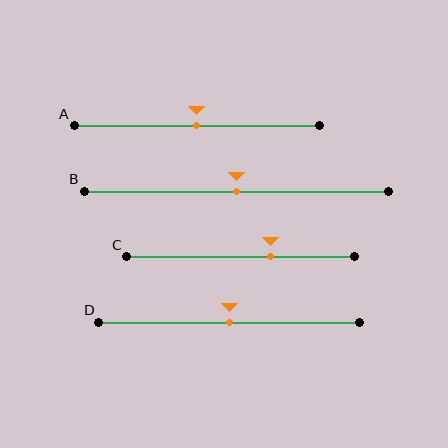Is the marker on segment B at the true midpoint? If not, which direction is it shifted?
Yes, the marker on segment B is at the true midpoint.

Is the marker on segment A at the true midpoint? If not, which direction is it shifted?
Yes, the marker on segment A is at the true midpoint.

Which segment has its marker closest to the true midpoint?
Segment A has its marker closest to the true midpoint.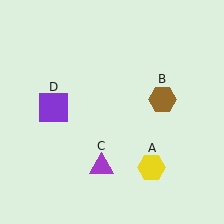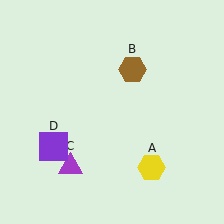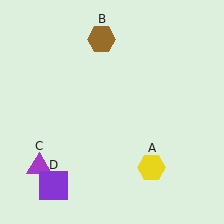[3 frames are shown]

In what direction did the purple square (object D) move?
The purple square (object D) moved down.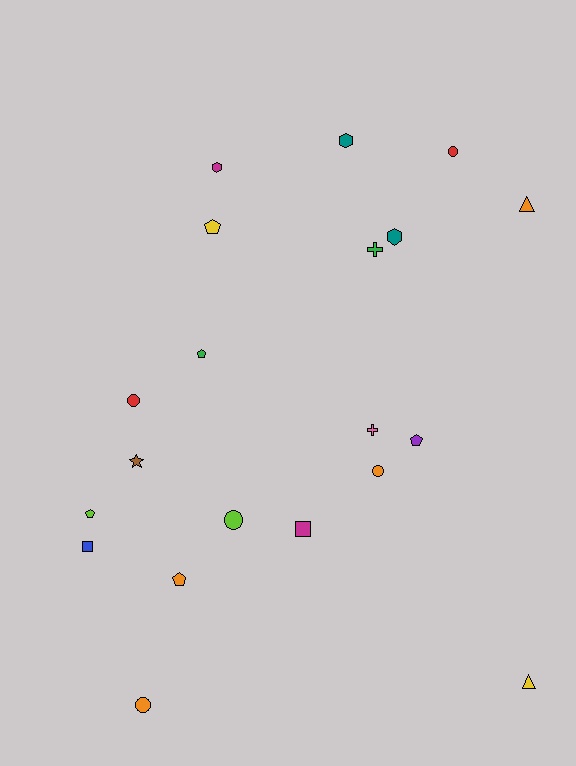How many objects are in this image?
There are 20 objects.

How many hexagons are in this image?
There are 3 hexagons.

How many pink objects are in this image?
There is 1 pink object.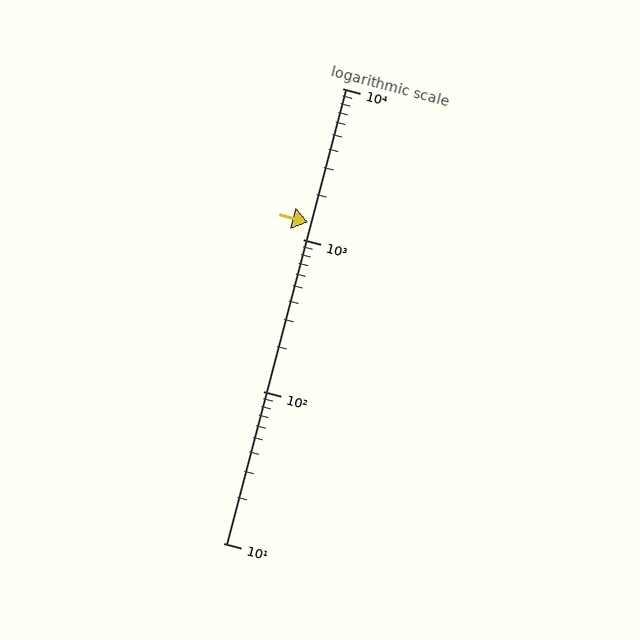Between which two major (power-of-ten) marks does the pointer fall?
The pointer is between 1000 and 10000.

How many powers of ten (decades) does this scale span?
The scale spans 3 decades, from 10 to 10000.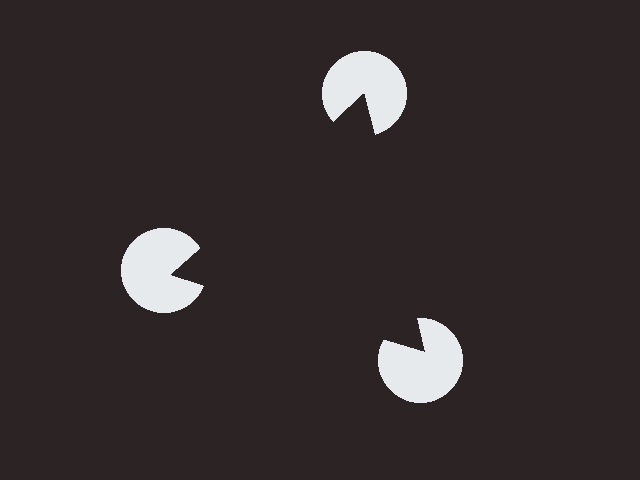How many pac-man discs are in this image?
There are 3 — one at each vertex of the illusory triangle.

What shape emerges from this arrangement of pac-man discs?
An illusory triangle — its edges are inferred from the aligned wedge cuts in the pac-man discs, not physically drawn.